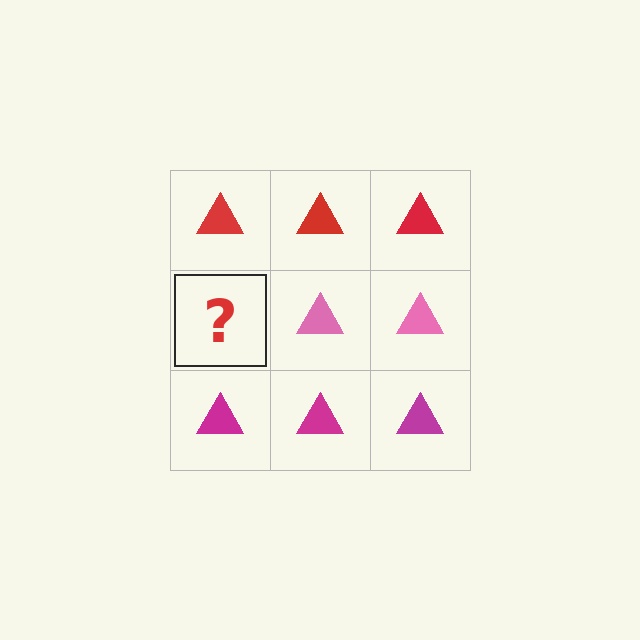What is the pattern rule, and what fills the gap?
The rule is that each row has a consistent color. The gap should be filled with a pink triangle.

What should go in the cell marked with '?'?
The missing cell should contain a pink triangle.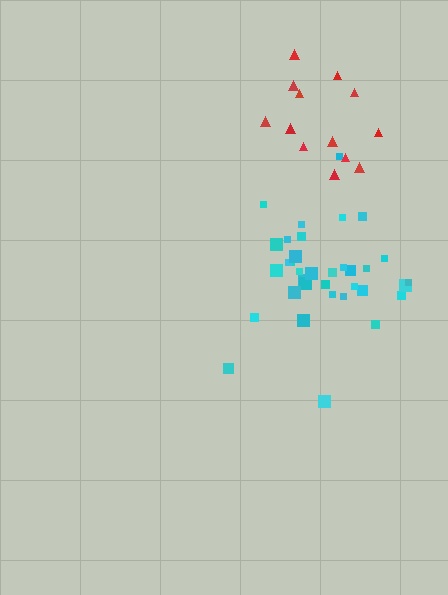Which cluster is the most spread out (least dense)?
Red.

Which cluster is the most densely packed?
Cyan.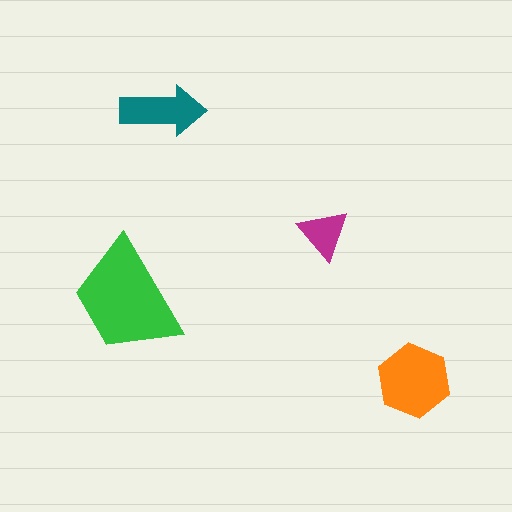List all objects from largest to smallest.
The green trapezoid, the orange hexagon, the teal arrow, the magenta triangle.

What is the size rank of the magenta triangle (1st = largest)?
4th.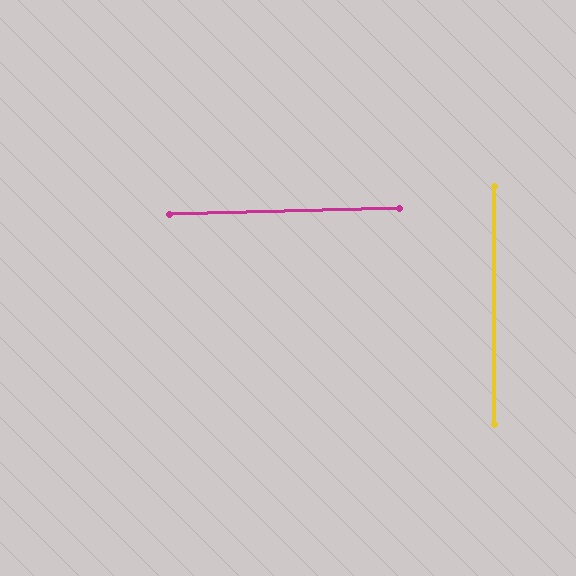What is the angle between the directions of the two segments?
Approximately 88 degrees.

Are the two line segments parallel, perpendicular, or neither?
Perpendicular — they meet at approximately 88°.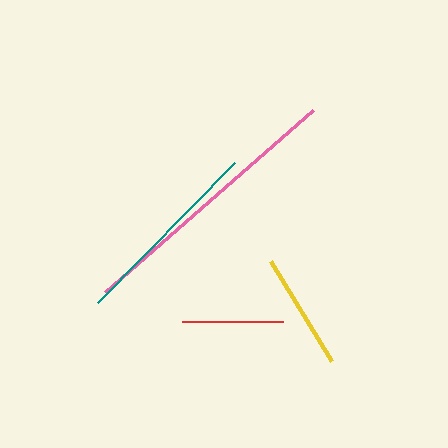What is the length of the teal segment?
The teal segment is approximately 195 pixels long.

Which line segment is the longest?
The pink line is the longest at approximately 277 pixels.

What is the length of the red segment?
The red segment is approximately 101 pixels long.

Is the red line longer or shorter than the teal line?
The teal line is longer than the red line.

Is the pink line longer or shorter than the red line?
The pink line is longer than the red line.